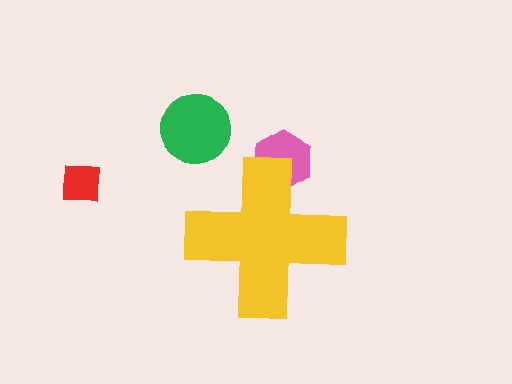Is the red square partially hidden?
No, the red square is fully visible.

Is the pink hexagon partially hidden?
Yes, the pink hexagon is partially hidden behind the yellow cross.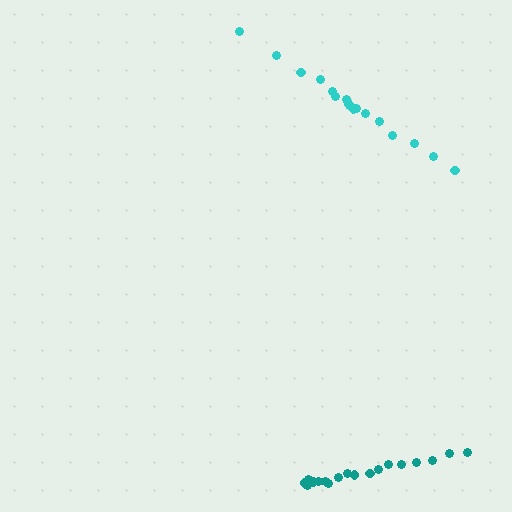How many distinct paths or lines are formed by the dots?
There are 2 distinct paths.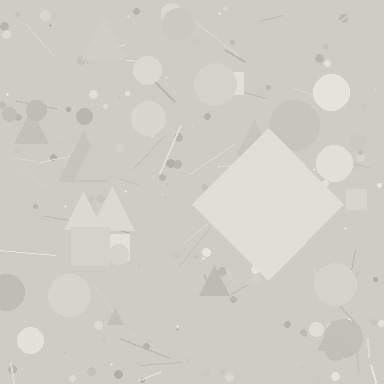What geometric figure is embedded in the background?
A diamond is embedded in the background.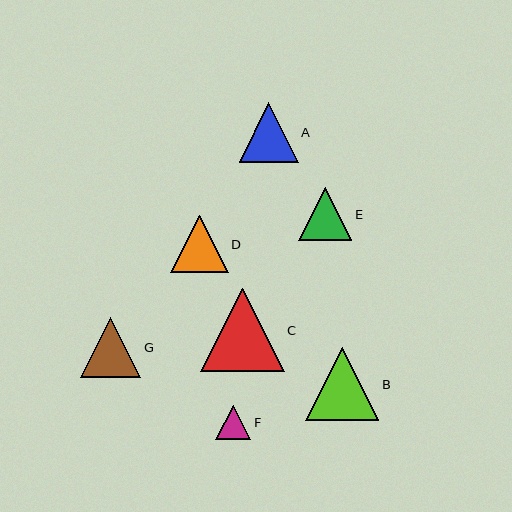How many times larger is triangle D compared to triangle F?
Triangle D is approximately 1.7 times the size of triangle F.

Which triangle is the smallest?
Triangle F is the smallest with a size of approximately 35 pixels.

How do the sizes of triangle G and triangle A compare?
Triangle G and triangle A are approximately the same size.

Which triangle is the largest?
Triangle C is the largest with a size of approximately 83 pixels.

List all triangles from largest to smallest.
From largest to smallest: C, B, G, A, D, E, F.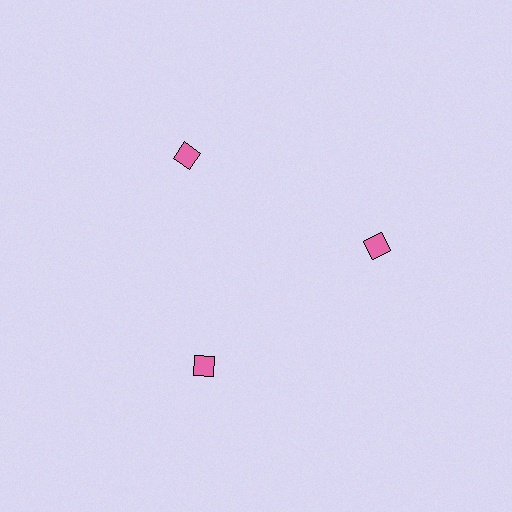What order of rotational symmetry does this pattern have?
This pattern has 3-fold rotational symmetry.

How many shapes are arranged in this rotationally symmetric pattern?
There are 3 shapes, arranged in 3 groups of 1.